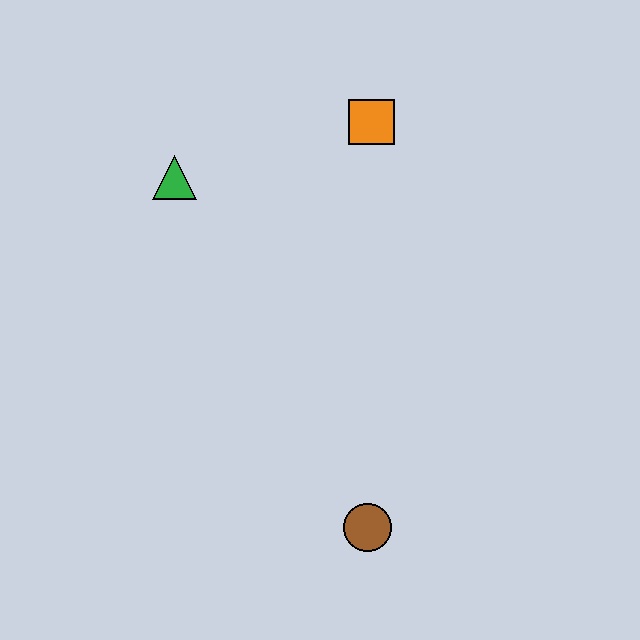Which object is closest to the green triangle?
The orange square is closest to the green triangle.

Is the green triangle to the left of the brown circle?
Yes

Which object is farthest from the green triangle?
The brown circle is farthest from the green triangle.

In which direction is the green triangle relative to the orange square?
The green triangle is to the left of the orange square.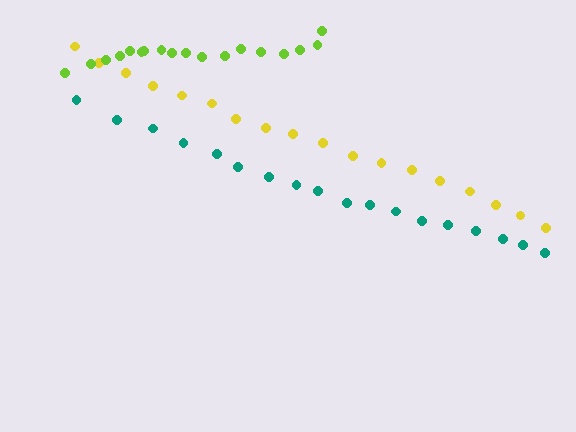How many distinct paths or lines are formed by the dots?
There are 3 distinct paths.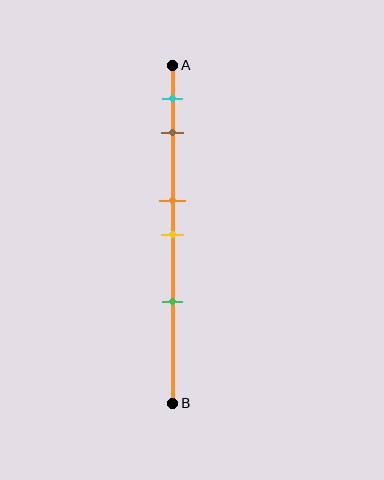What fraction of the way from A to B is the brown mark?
The brown mark is approximately 20% (0.2) of the way from A to B.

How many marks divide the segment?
There are 5 marks dividing the segment.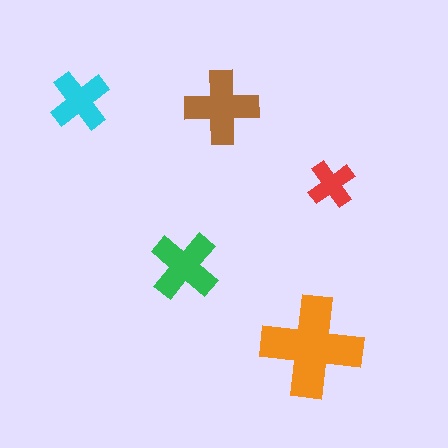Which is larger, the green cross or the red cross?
The green one.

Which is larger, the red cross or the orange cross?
The orange one.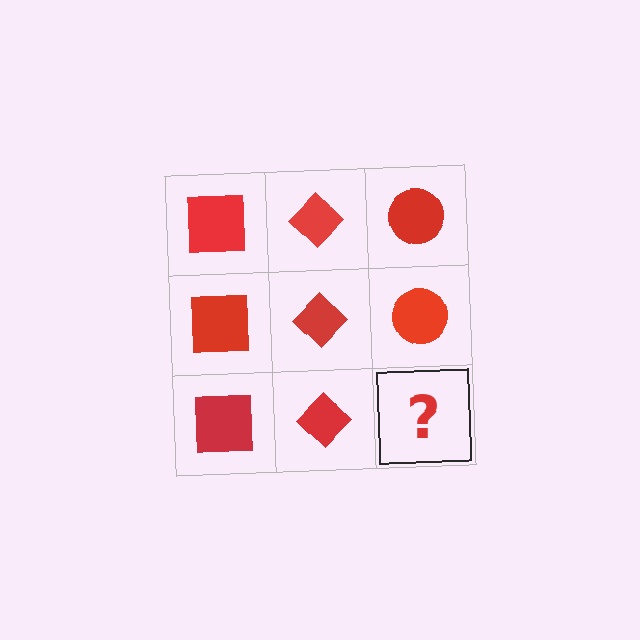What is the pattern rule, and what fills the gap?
The rule is that each column has a consistent shape. The gap should be filled with a red circle.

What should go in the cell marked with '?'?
The missing cell should contain a red circle.